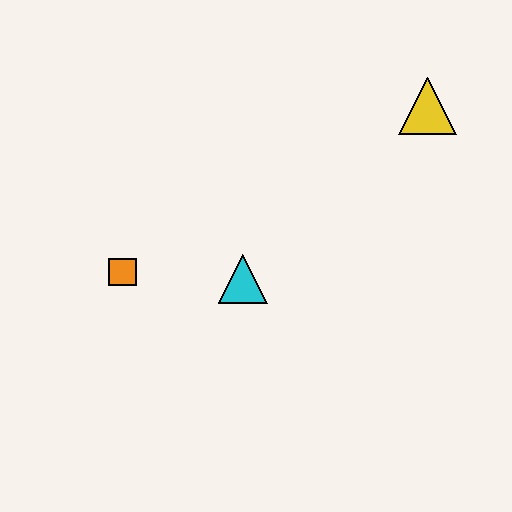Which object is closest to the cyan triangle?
The orange square is closest to the cyan triangle.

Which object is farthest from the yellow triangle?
The orange square is farthest from the yellow triangle.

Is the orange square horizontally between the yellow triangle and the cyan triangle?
No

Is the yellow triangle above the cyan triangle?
Yes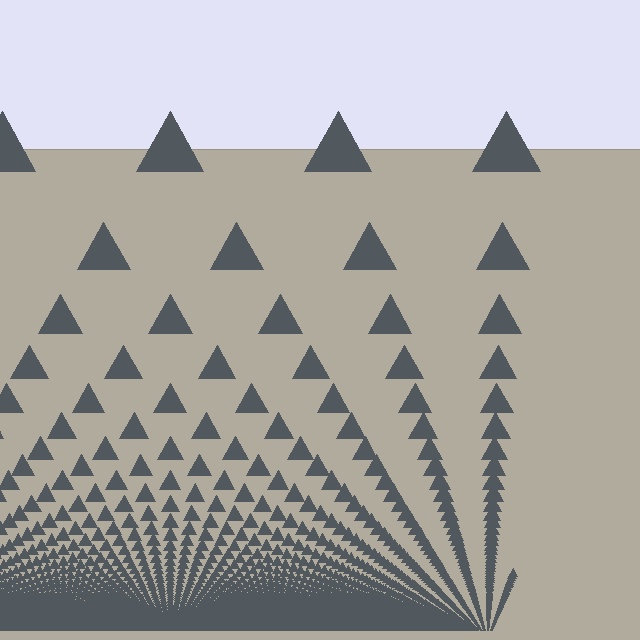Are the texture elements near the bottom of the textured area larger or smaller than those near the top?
Smaller. The gradient is inverted — elements near the bottom are smaller and denser.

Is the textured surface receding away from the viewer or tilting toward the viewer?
The surface appears to tilt toward the viewer. Texture elements get larger and sparser toward the top.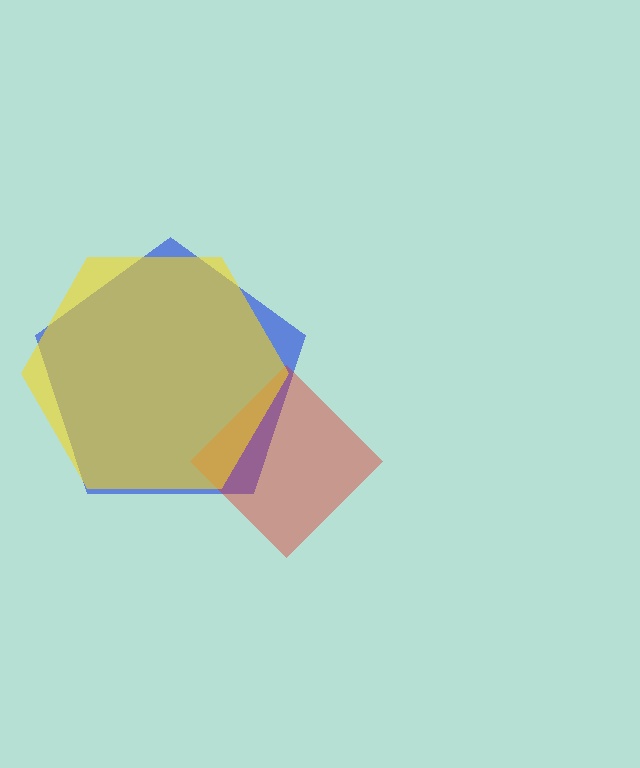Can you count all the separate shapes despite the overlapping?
Yes, there are 3 separate shapes.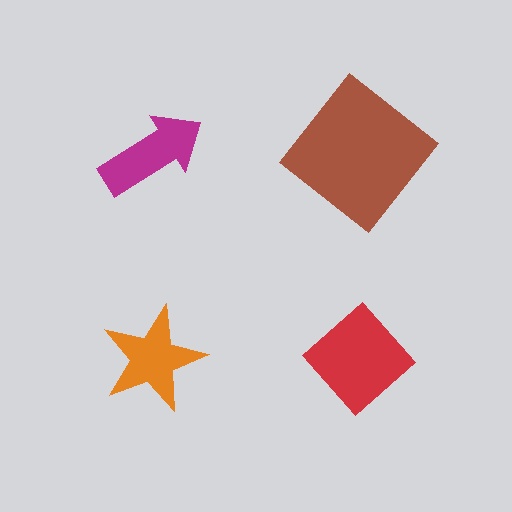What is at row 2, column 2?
A red diamond.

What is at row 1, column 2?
A brown diamond.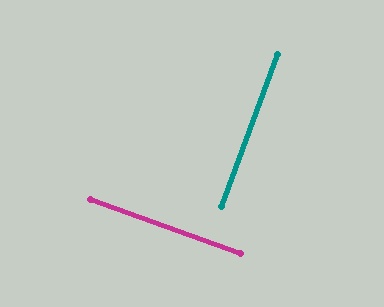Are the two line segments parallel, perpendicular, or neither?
Perpendicular — they meet at approximately 90°.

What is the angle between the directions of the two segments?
Approximately 90 degrees.